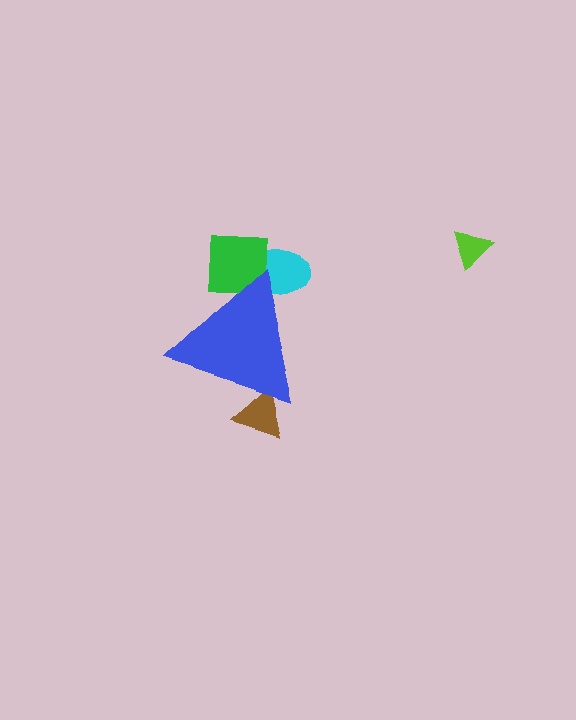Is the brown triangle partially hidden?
Yes, the brown triangle is partially hidden behind the blue triangle.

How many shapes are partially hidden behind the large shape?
3 shapes are partially hidden.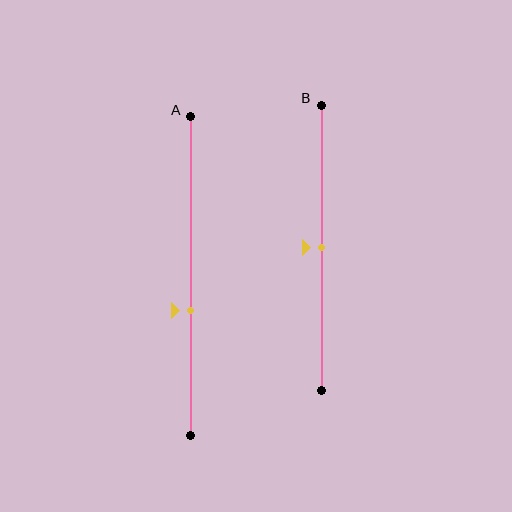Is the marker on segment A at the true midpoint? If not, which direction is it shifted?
No, the marker on segment A is shifted downward by about 11% of the segment length.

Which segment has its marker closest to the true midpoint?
Segment B has its marker closest to the true midpoint.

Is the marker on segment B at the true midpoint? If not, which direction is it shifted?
Yes, the marker on segment B is at the true midpoint.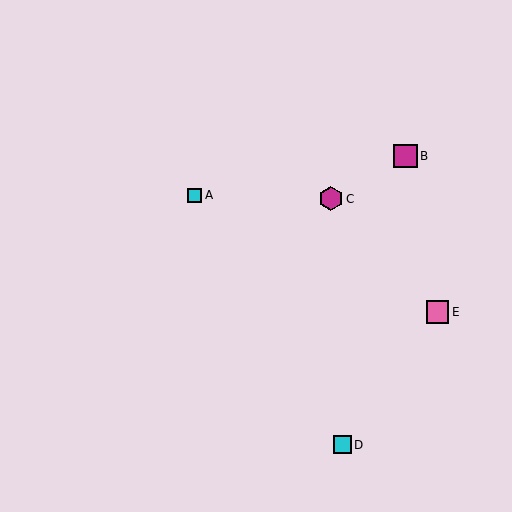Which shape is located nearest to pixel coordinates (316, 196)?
The magenta hexagon (labeled C) at (331, 199) is nearest to that location.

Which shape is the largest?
The magenta hexagon (labeled C) is the largest.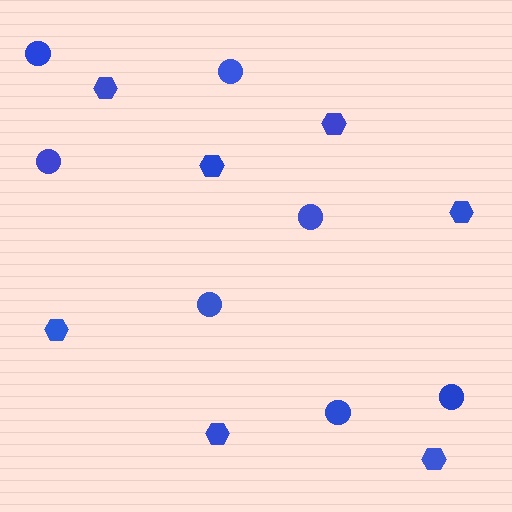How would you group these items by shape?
There are 2 groups: one group of circles (7) and one group of hexagons (7).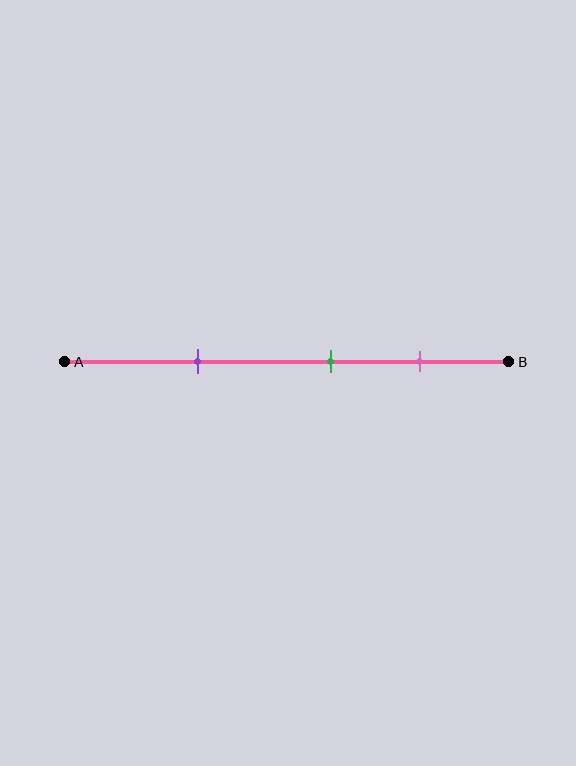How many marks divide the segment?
There are 3 marks dividing the segment.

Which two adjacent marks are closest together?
The green and pink marks are the closest adjacent pair.